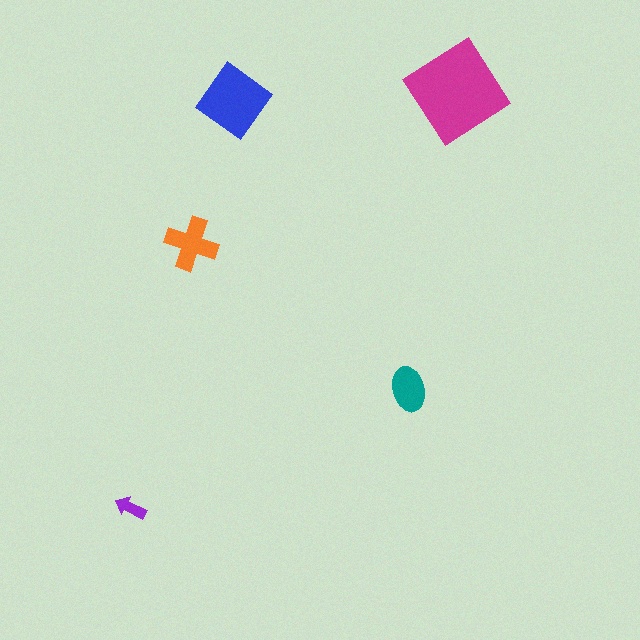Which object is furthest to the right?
The magenta diamond is rightmost.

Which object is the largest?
The magenta diamond.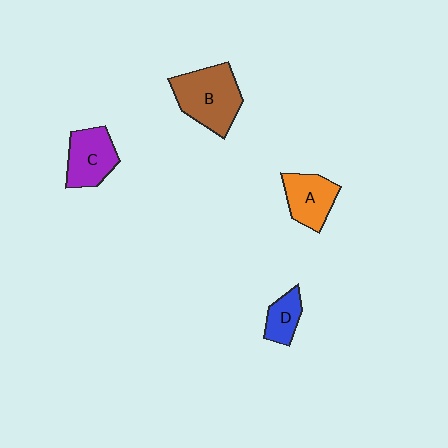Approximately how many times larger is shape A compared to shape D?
Approximately 1.5 times.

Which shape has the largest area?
Shape B (brown).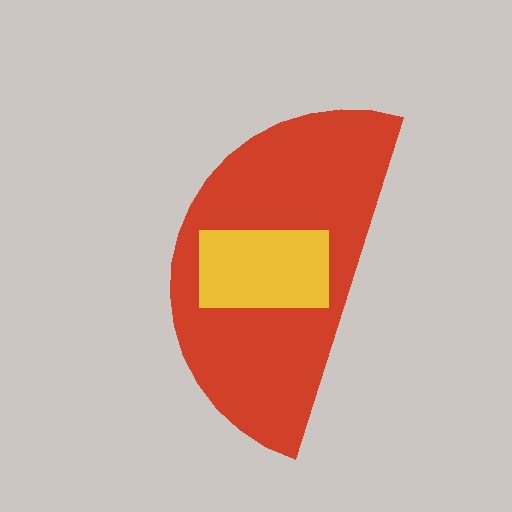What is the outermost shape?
The red semicircle.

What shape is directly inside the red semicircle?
The yellow rectangle.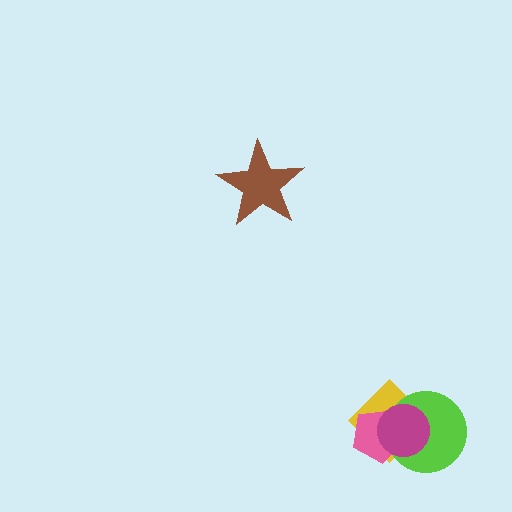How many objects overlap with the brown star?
0 objects overlap with the brown star.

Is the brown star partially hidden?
No, no other shape covers it.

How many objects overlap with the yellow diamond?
3 objects overlap with the yellow diamond.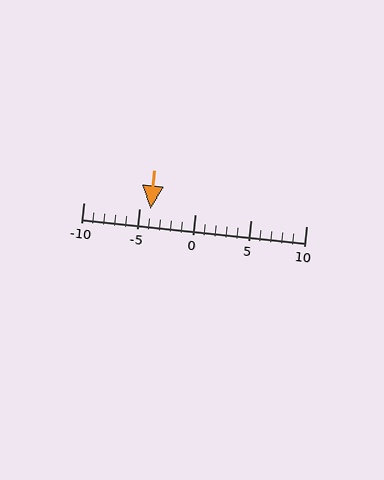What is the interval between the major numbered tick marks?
The major tick marks are spaced 5 units apart.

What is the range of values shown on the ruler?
The ruler shows values from -10 to 10.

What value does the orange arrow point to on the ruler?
The orange arrow points to approximately -4.